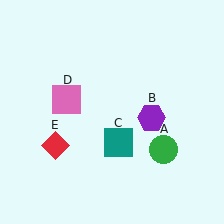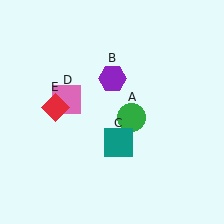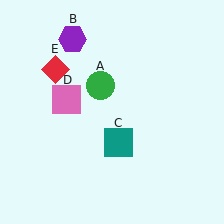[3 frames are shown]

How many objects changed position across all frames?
3 objects changed position: green circle (object A), purple hexagon (object B), red diamond (object E).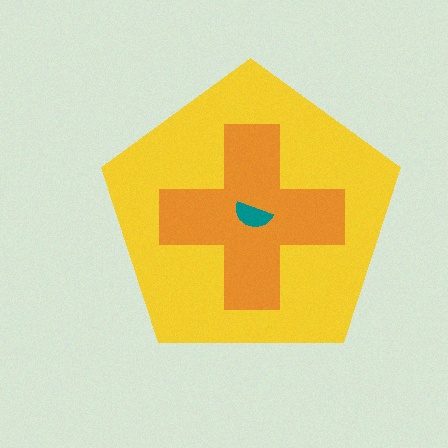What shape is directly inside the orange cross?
The teal semicircle.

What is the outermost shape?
The yellow pentagon.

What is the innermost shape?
The teal semicircle.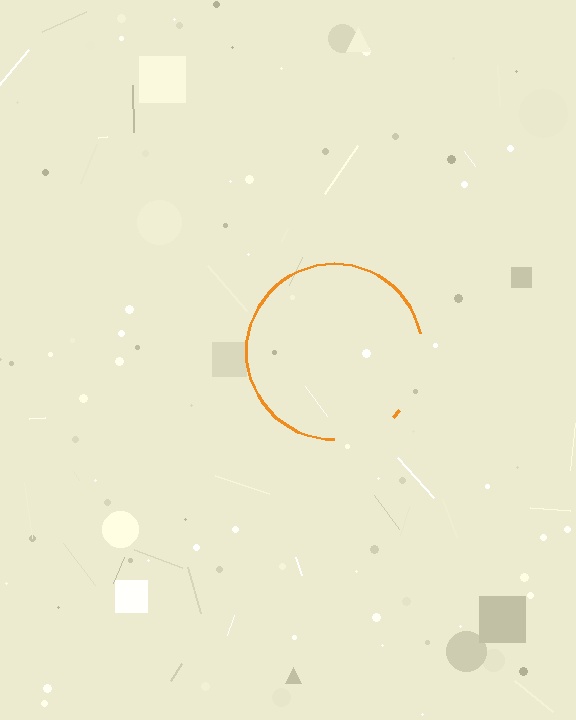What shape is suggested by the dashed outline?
The dashed outline suggests a circle.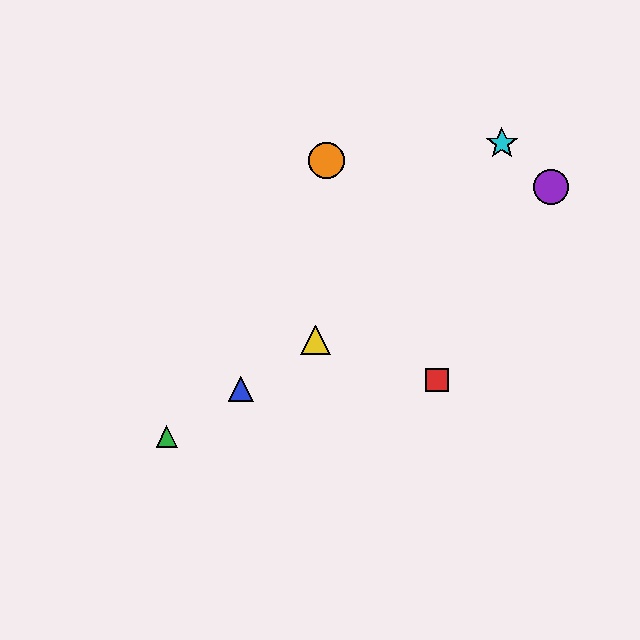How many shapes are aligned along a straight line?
4 shapes (the blue triangle, the green triangle, the yellow triangle, the purple circle) are aligned along a straight line.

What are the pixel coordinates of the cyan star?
The cyan star is at (502, 143).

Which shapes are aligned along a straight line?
The blue triangle, the green triangle, the yellow triangle, the purple circle are aligned along a straight line.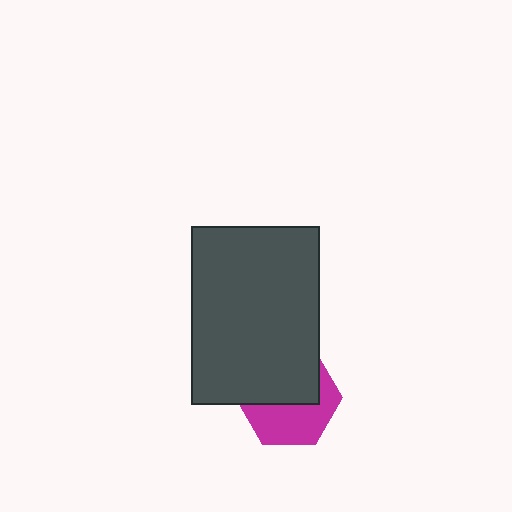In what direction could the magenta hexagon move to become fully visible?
The magenta hexagon could move down. That would shift it out from behind the dark gray rectangle entirely.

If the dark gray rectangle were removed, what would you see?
You would see the complete magenta hexagon.